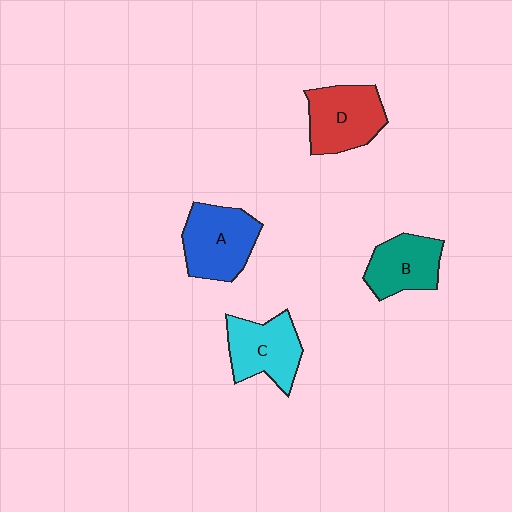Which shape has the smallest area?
Shape B (teal).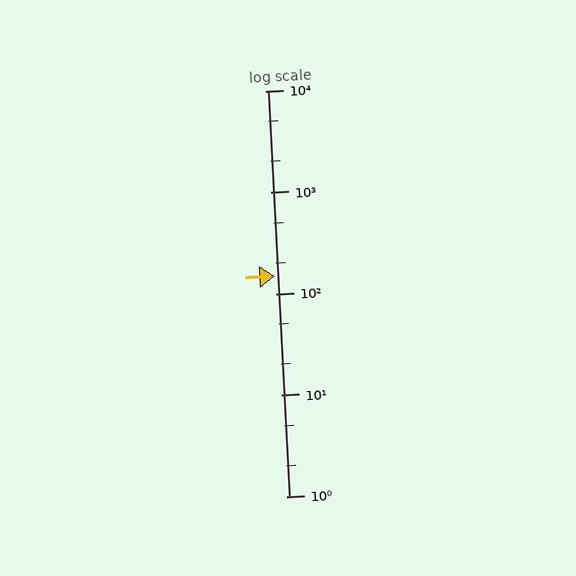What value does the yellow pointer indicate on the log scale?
The pointer indicates approximately 150.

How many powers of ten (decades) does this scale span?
The scale spans 4 decades, from 1 to 10000.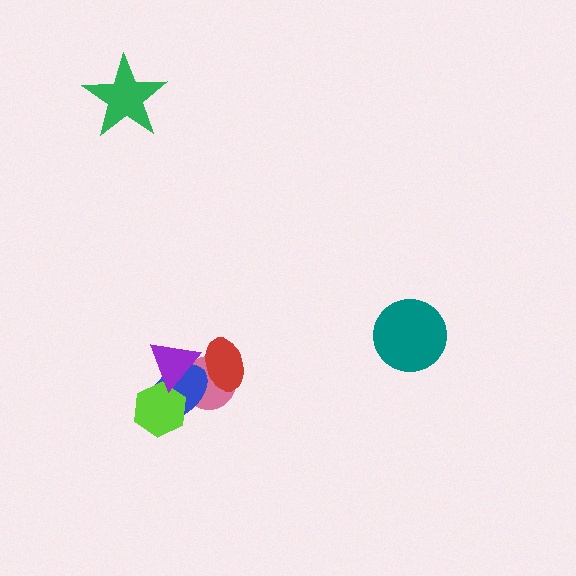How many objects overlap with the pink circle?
3 objects overlap with the pink circle.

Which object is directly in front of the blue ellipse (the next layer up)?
The lime hexagon is directly in front of the blue ellipse.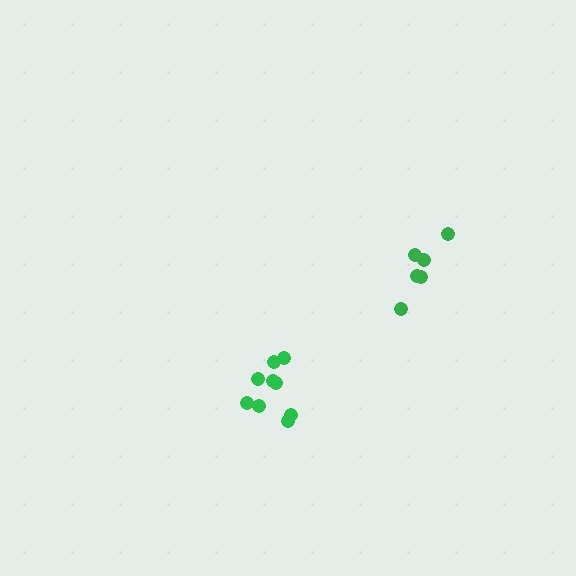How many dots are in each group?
Group 1: 9 dots, Group 2: 6 dots (15 total).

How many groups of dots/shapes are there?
There are 2 groups.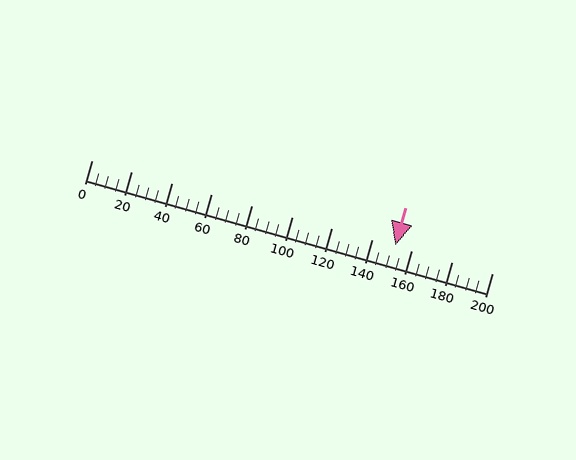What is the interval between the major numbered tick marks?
The major tick marks are spaced 20 units apart.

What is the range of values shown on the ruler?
The ruler shows values from 0 to 200.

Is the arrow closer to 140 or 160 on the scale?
The arrow is closer to 160.